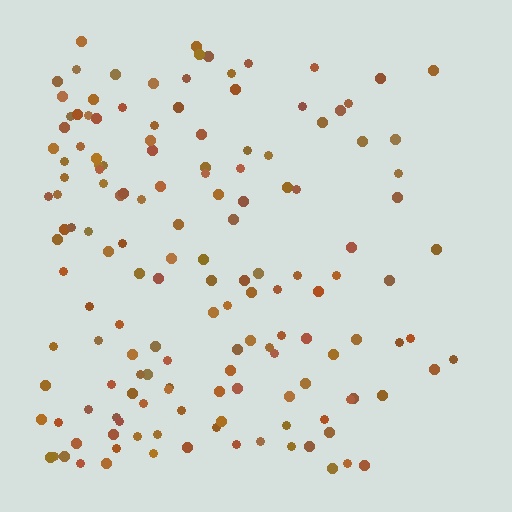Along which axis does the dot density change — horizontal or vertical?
Horizontal.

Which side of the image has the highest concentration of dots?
The left.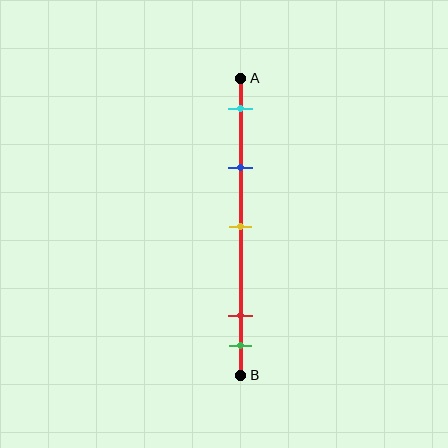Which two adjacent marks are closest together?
The red and green marks are the closest adjacent pair.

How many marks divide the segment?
There are 5 marks dividing the segment.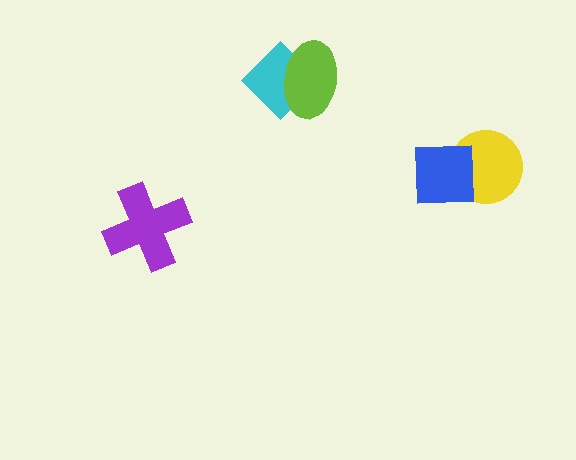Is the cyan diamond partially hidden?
Yes, it is partially covered by another shape.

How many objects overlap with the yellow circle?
1 object overlaps with the yellow circle.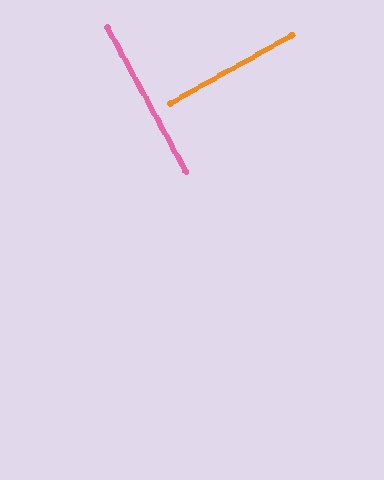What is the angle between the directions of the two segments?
Approximately 89 degrees.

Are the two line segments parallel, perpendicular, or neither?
Perpendicular — they meet at approximately 89°.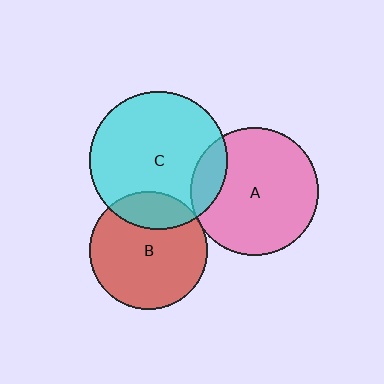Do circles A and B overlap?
Yes.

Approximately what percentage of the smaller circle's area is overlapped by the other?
Approximately 5%.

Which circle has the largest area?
Circle C (cyan).